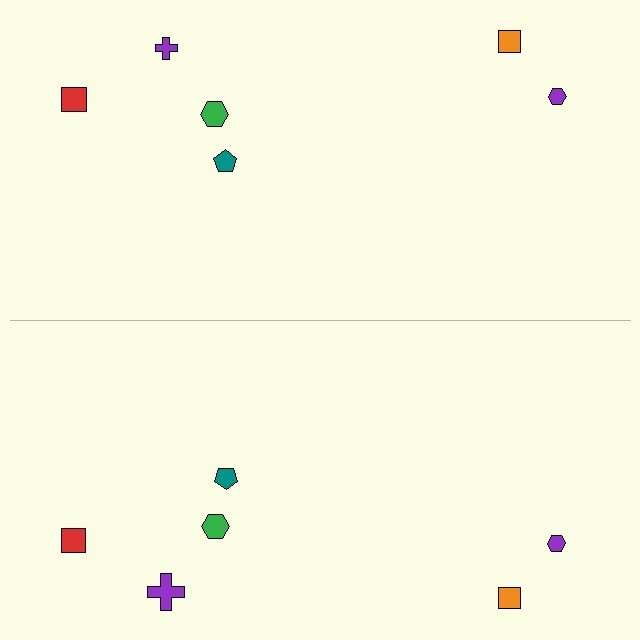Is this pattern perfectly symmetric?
No, the pattern is not perfectly symmetric. The purple cross on the bottom side has a different size than its mirror counterpart.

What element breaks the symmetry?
The purple cross on the bottom side has a different size than its mirror counterpart.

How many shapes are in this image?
There are 12 shapes in this image.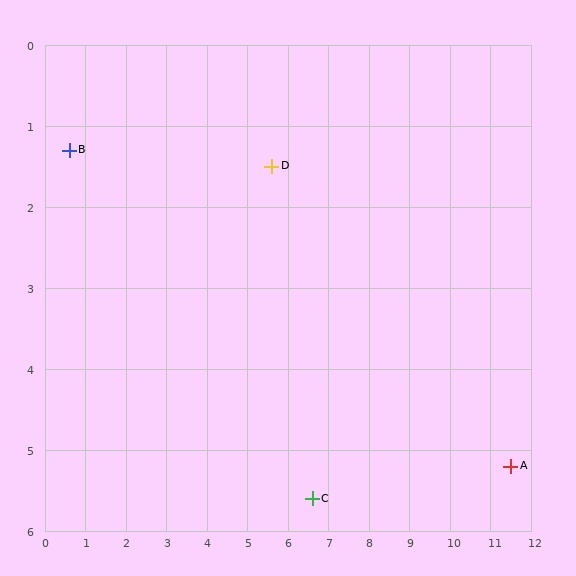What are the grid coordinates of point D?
Point D is at approximately (5.6, 1.5).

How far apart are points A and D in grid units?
Points A and D are about 7.0 grid units apart.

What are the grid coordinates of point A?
Point A is at approximately (11.5, 5.2).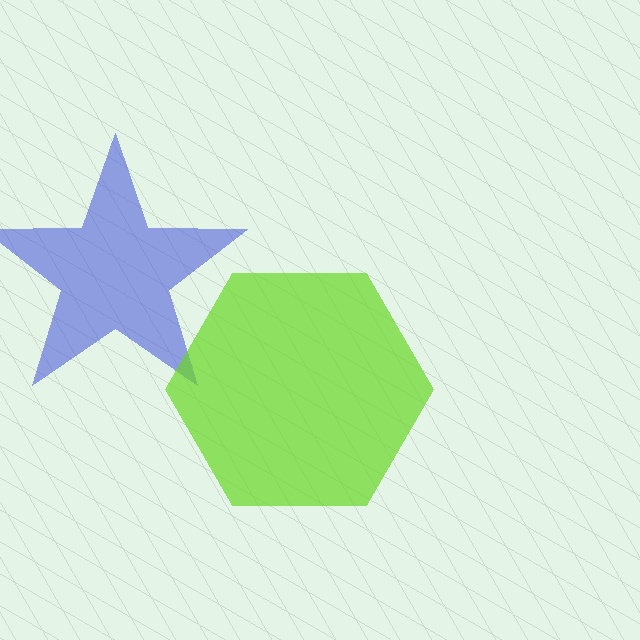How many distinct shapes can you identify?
There are 2 distinct shapes: a blue star, a lime hexagon.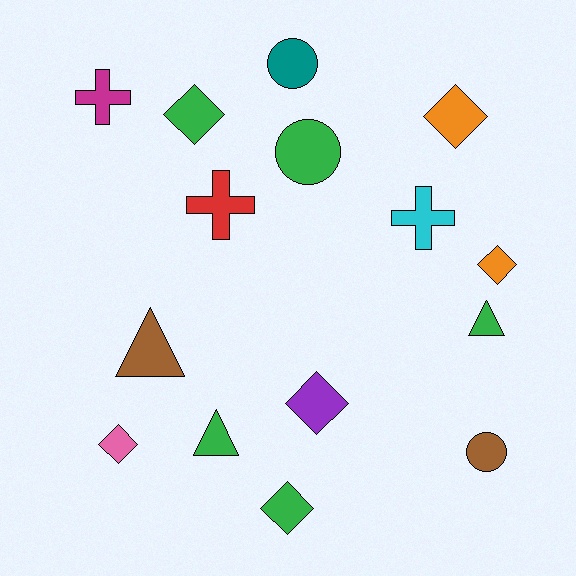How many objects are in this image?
There are 15 objects.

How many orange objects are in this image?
There are 2 orange objects.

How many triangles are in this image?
There are 3 triangles.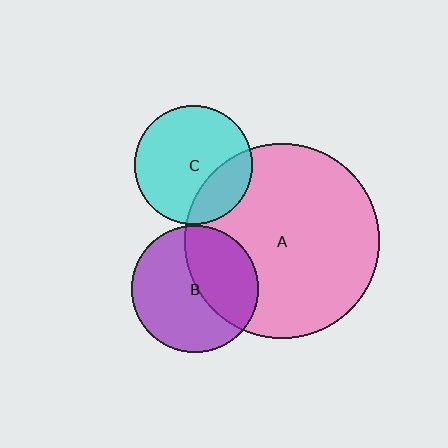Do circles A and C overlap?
Yes.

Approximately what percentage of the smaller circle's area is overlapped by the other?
Approximately 25%.